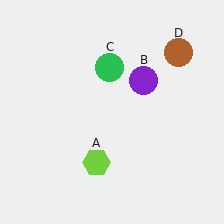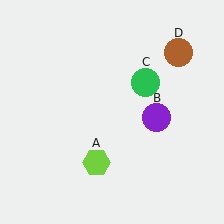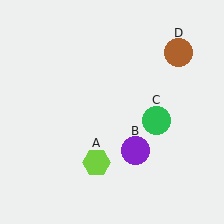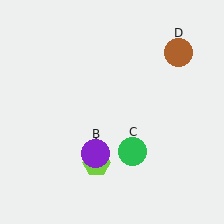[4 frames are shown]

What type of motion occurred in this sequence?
The purple circle (object B), green circle (object C) rotated clockwise around the center of the scene.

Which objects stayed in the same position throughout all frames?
Lime hexagon (object A) and brown circle (object D) remained stationary.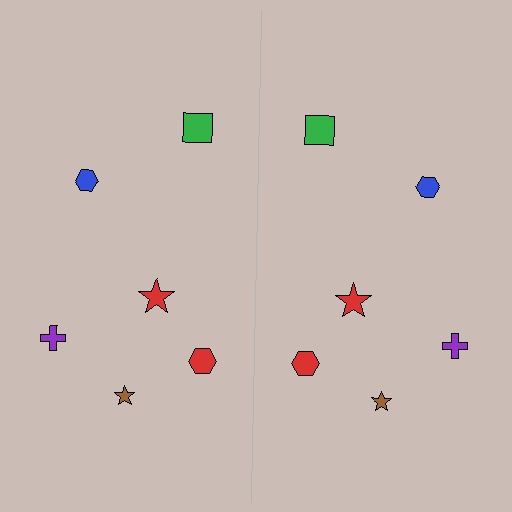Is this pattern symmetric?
Yes, this pattern has bilateral (reflection) symmetry.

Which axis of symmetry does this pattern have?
The pattern has a vertical axis of symmetry running through the center of the image.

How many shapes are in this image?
There are 12 shapes in this image.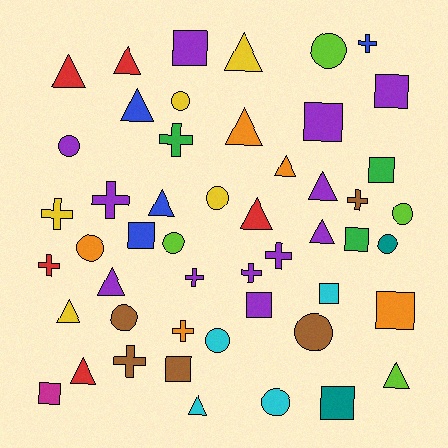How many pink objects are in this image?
There are no pink objects.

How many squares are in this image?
There are 12 squares.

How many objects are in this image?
There are 50 objects.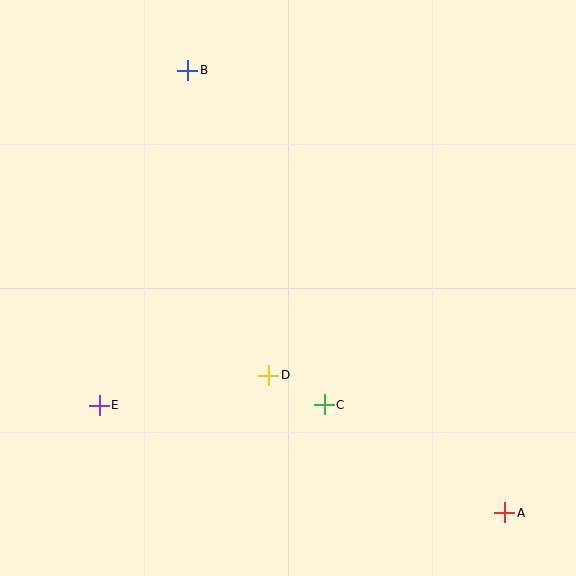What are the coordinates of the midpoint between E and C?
The midpoint between E and C is at (212, 405).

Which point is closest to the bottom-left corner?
Point E is closest to the bottom-left corner.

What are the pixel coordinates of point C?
Point C is at (324, 405).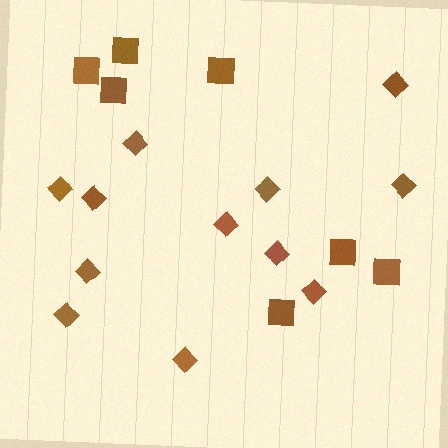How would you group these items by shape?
There are 2 groups: one group of squares (7) and one group of diamonds (12).